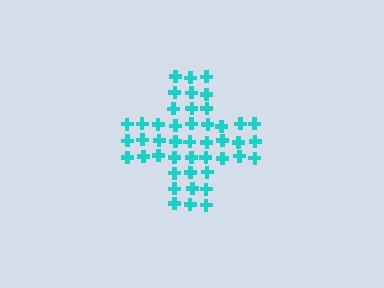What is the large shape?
The large shape is a cross.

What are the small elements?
The small elements are crosses.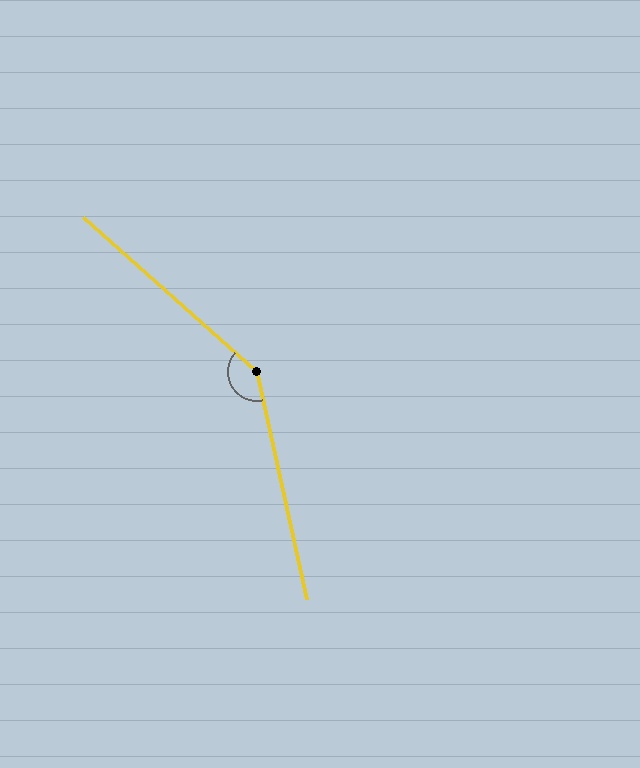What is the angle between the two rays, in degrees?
Approximately 144 degrees.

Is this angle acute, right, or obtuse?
It is obtuse.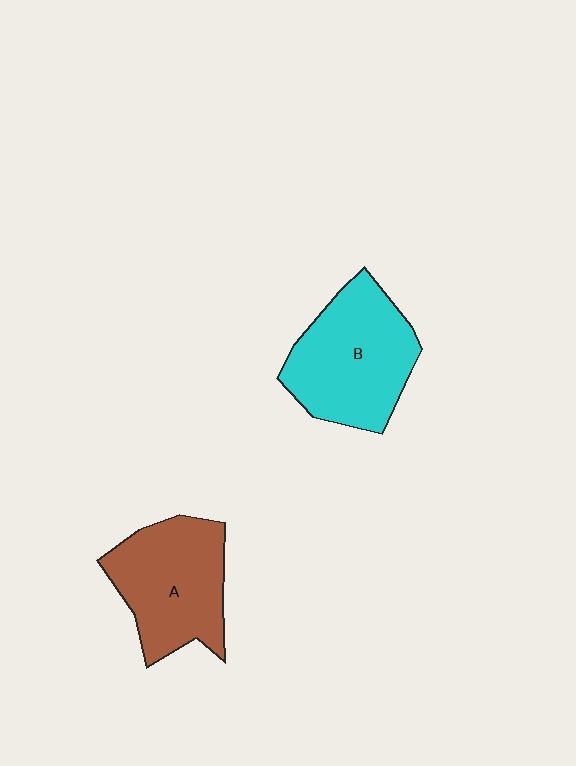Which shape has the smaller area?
Shape A (brown).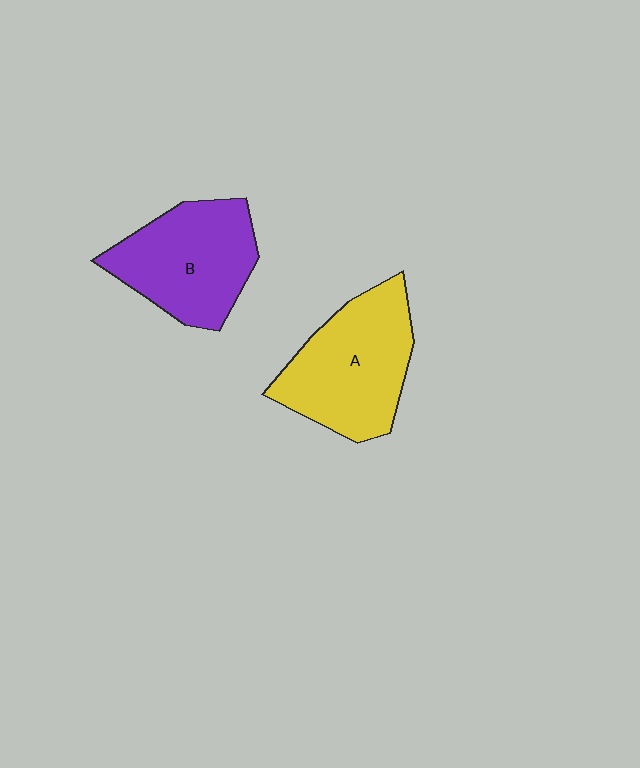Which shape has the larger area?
Shape A (yellow).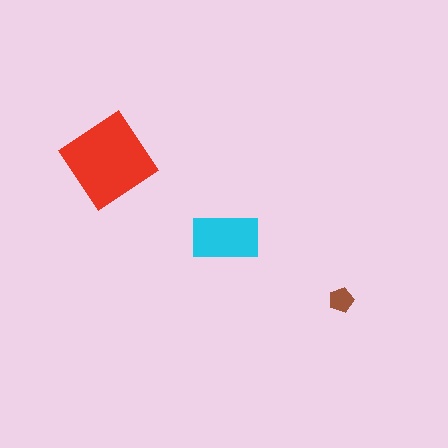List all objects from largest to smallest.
The red diamond, the cyan rectangle, the brown pentagon.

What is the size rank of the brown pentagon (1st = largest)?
3rd.